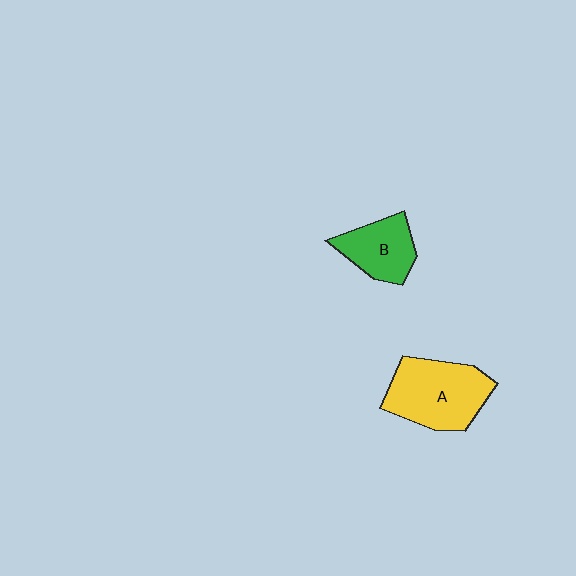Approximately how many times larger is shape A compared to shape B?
Approximately 1.6 times.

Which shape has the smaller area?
Shape B (green).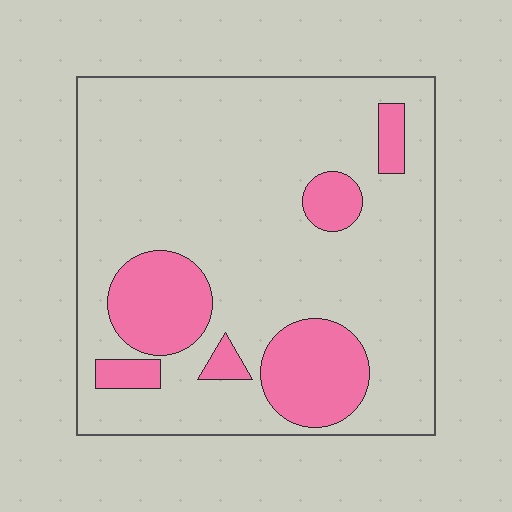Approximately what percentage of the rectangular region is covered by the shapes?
Approximately 20%.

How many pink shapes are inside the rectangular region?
6.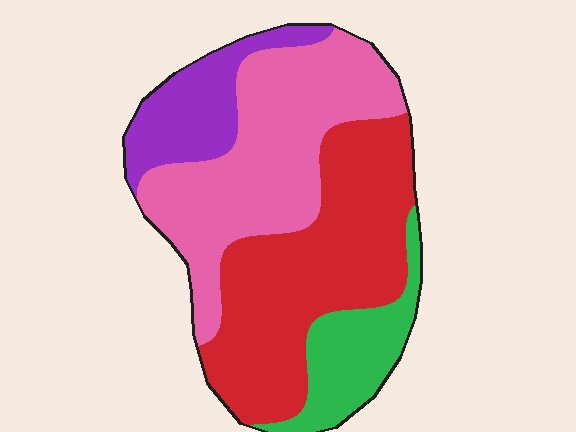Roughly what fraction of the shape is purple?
Purple takes up about one eighth (1/8) of the shape.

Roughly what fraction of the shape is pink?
Pink takes up about three eighths (3/8) of the shape.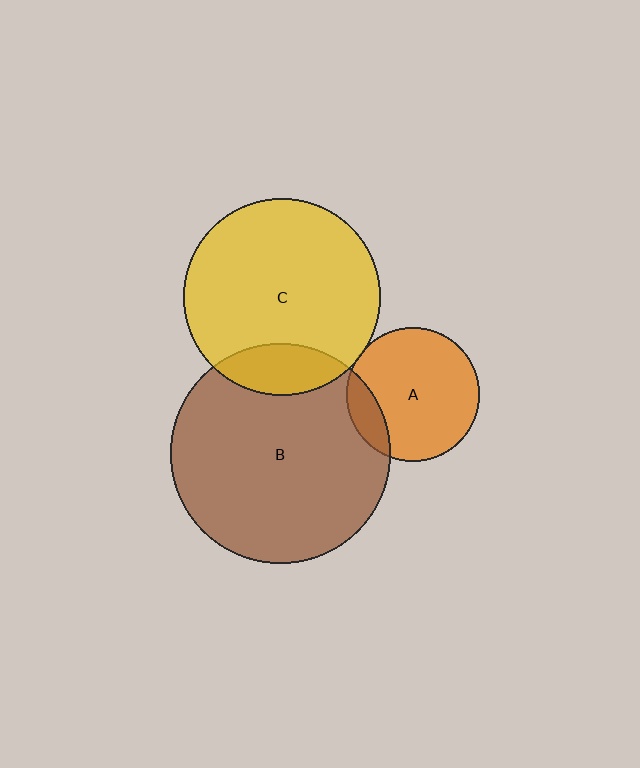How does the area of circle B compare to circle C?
Approximately 1.3 times.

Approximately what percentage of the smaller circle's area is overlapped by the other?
Approximately 15%.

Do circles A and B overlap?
Yes.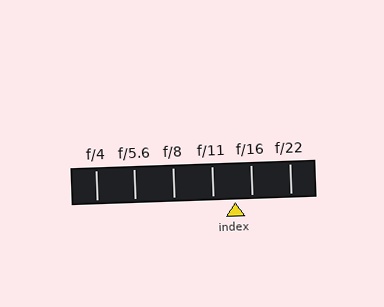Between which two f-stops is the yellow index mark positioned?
The index mark is between f/11 and f/16.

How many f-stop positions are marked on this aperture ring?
There are 6 f-stop positions marked.